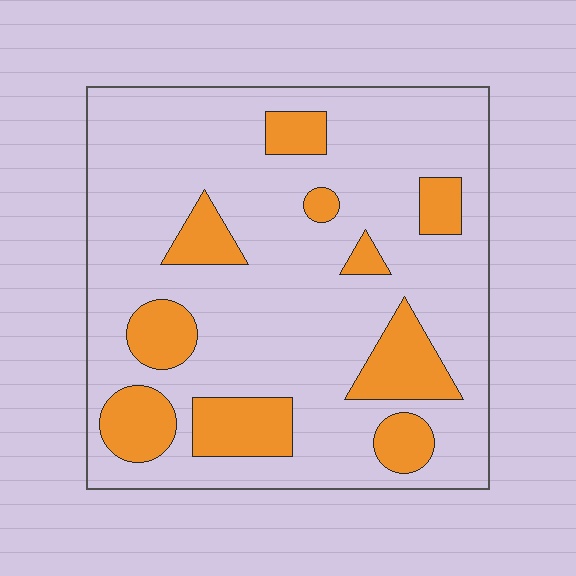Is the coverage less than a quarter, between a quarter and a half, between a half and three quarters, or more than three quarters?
Less than a quarter.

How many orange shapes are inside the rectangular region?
10.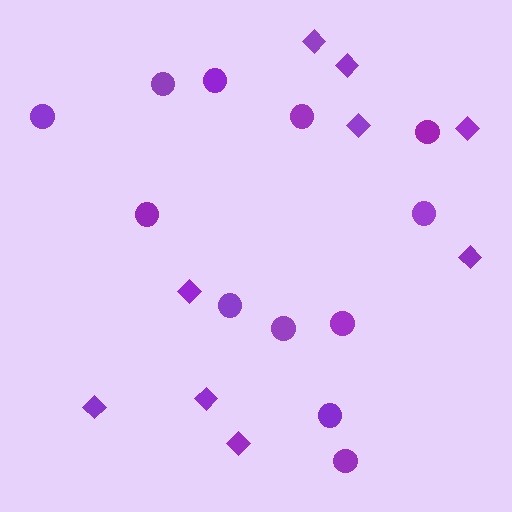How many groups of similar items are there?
There are 2 groups: one group of circles (12) and one group of diamonds (9).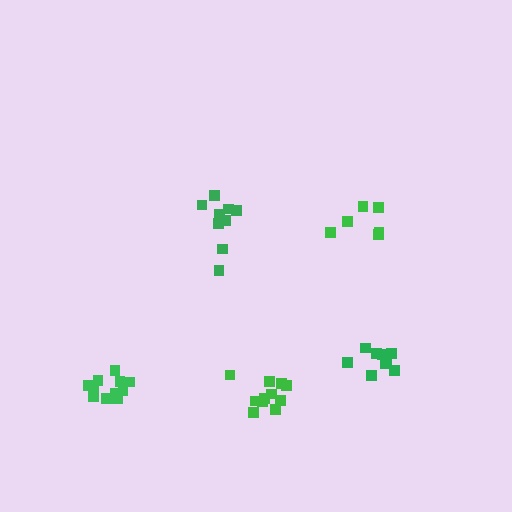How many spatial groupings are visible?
There are 5 spatial groupings.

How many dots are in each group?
Group 1: 11 dots, Group 2: 11 dots, Group 3: 9 dots, Group 4: 6 dots, Group 5: 9 dots (46 total).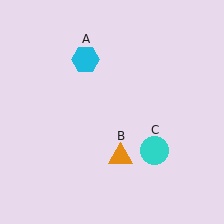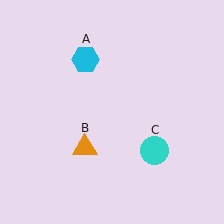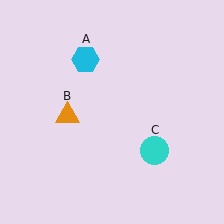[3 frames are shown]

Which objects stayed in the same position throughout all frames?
Cyan hexagon (object A) and cyan circle (object C) remained stationary.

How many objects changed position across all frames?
1 object changed position: orange triangle (object B).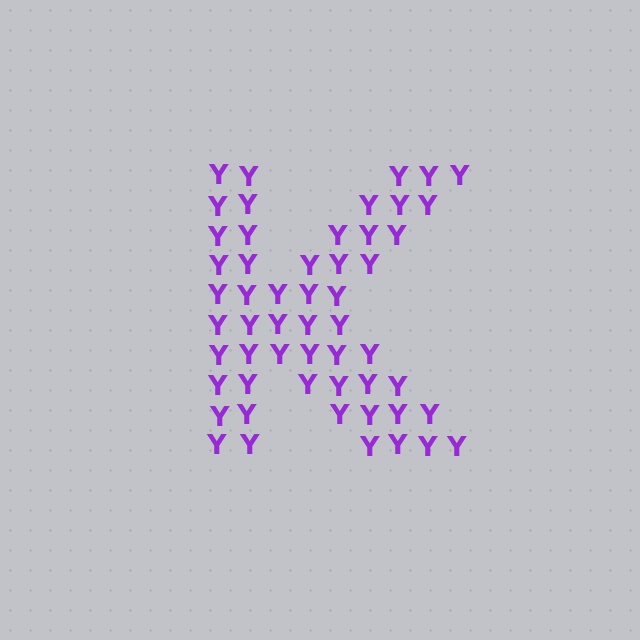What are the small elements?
The small elements are letter Y's.